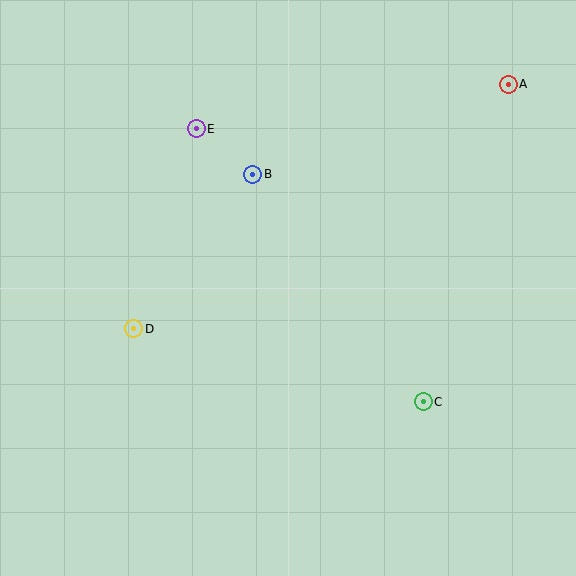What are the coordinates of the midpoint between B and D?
The midpoint between B and D is at (193, 251).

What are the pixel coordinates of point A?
Point A is at (508, 84).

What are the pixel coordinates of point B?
Point B is at (253, 174).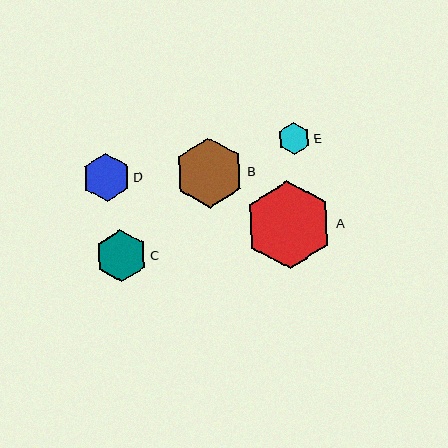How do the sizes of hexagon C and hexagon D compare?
Hexagon C and hexagon D are approximately the same size.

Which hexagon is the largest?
Hexagon A is the largest with a size of approximately 88 pixels.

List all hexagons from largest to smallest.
From largest to smallest: A, B, C, D, E.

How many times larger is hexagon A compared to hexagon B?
Hexagon A is approximately 1.3 times the size of hexagon B.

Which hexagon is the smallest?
Hexagon E is the smallest with a size of approximately 33 pixels.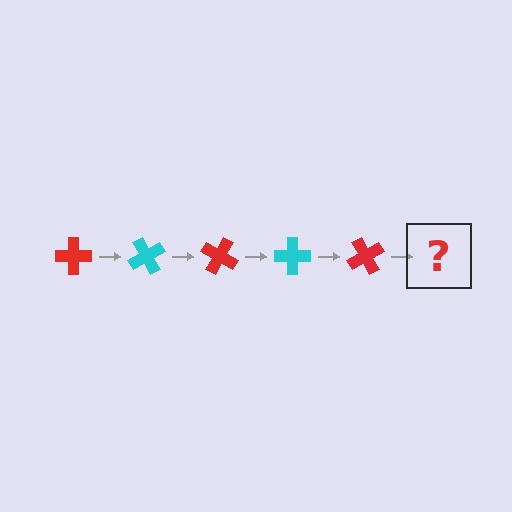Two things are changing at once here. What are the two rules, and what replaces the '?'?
The two rules are that it rotates 60 degrees each step and the color cycles through red and cyan. The '?' should be a cyan cross, rotated 300 degrees from the start.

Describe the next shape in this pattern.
It should be a cyan cross, rotated 300 degrees from the start.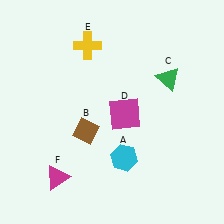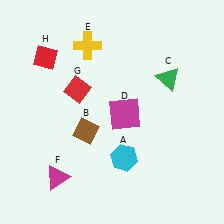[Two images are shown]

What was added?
A red diamond (G), a red diamond (H) were added in Image 2.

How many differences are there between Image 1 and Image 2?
There are 2 differences between the two images.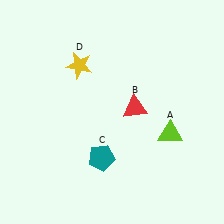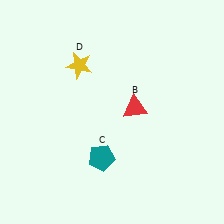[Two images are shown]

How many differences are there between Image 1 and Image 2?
There is 1 difference between the two images.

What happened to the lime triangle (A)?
The lime triangle (A) was removed in Image 2. It was in the bottom-right area of Image 1.